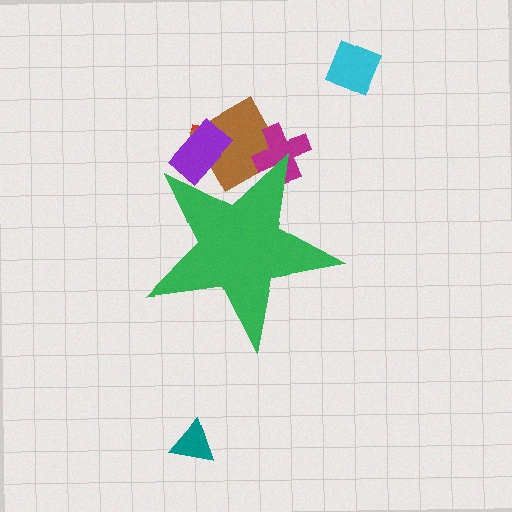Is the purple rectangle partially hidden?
Yes, the purple rectangle is partially hidden behind the green star.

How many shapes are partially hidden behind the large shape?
4 shapes are partially hidden.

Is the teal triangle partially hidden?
No, the teal triangle is fully visible.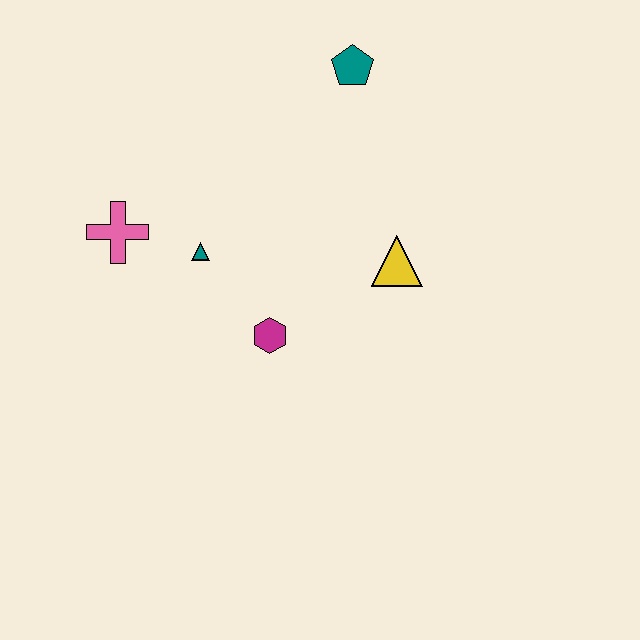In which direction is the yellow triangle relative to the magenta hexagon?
The yellow triangle is to the right of the magenta hexagon.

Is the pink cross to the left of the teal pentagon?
Yes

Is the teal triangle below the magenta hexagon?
No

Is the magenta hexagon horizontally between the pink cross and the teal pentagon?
Yes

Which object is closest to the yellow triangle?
The magenta hexagon is closest to the yellow triangle.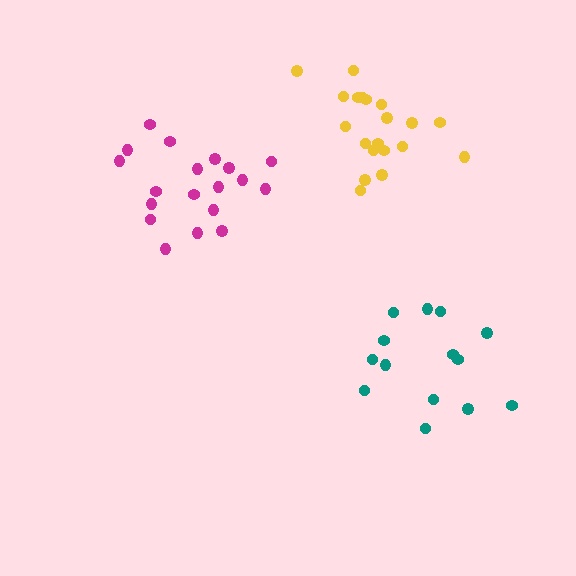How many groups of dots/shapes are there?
There are 3 groups.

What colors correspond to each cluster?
The clusters are colored: magenta, teal, yellow.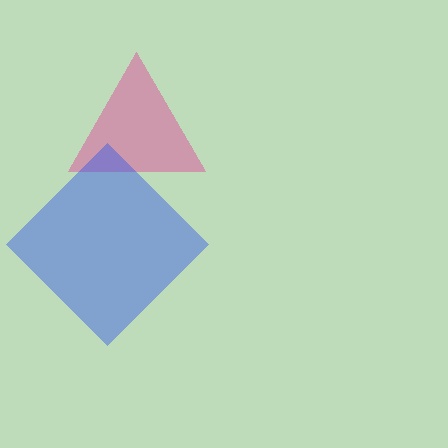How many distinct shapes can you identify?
There are 2 distinct shapes: a pink triangle, a blue diamond.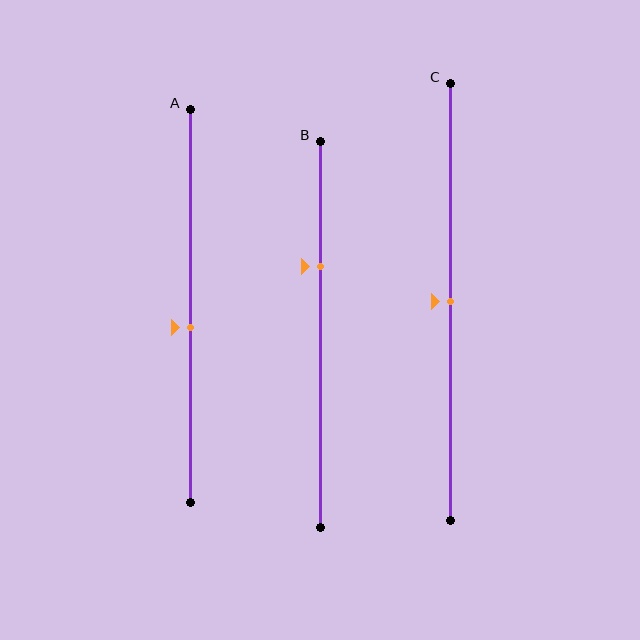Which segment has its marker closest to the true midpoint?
Segment C has its marker closest to the true midpoint.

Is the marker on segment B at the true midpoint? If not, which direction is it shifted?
No, the marker on segment B is shifted upward by about 18% of the segment length.